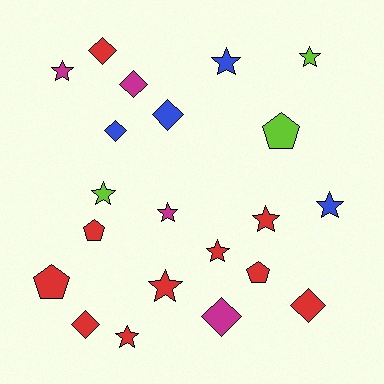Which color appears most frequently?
Red, with 10 objects.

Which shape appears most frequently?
Star, with 10 objects.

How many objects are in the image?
There are 21 objects.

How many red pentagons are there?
There are 3 red pentagons.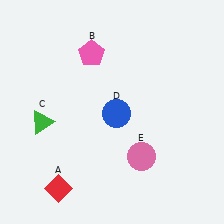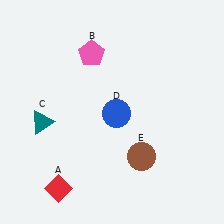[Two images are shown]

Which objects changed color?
C changed from green to teal. E changed from pink to brown.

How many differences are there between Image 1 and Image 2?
There are 2 differences between the two images.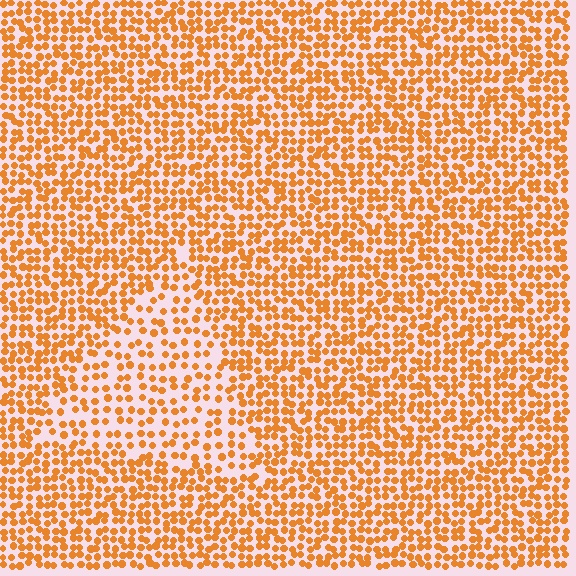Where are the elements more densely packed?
The elements are more densely packed outside the triangle boundary.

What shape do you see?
I see a triangle.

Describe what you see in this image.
The image contains small orange elements arranged at two different densities. A triangle-shaped region is visible where the elements are less densely packed than the surrounding area.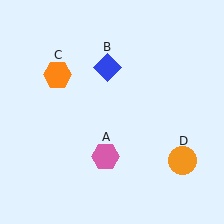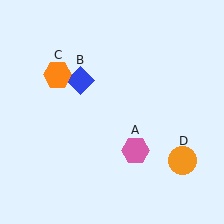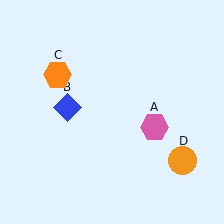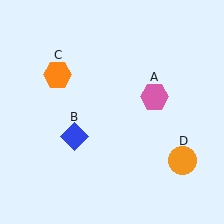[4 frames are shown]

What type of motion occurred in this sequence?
The pink hexagon (object A), blue diamond (object B) rotated counterclockwise around the center of the scene.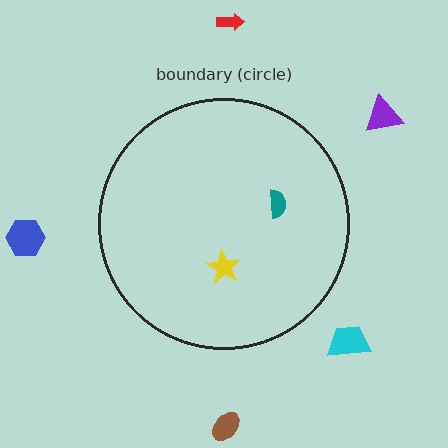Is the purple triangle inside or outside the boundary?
Outside.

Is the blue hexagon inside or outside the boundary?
Outside.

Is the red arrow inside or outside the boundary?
Outside.